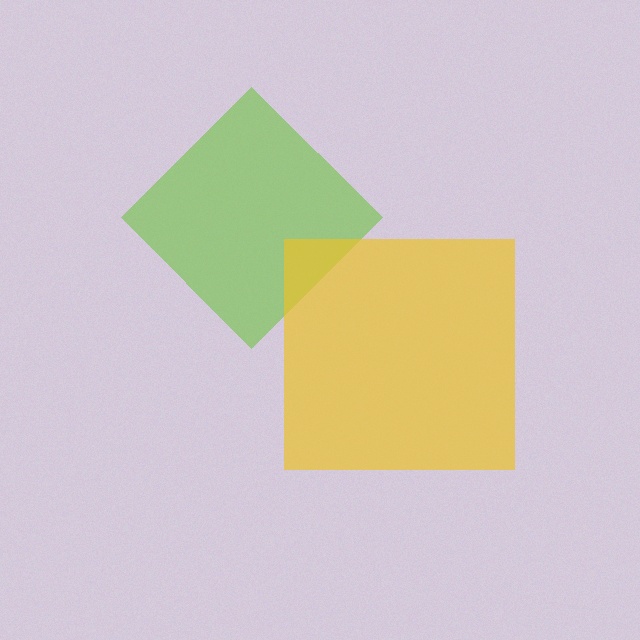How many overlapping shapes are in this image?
There are 2 overlapping shapes in the image.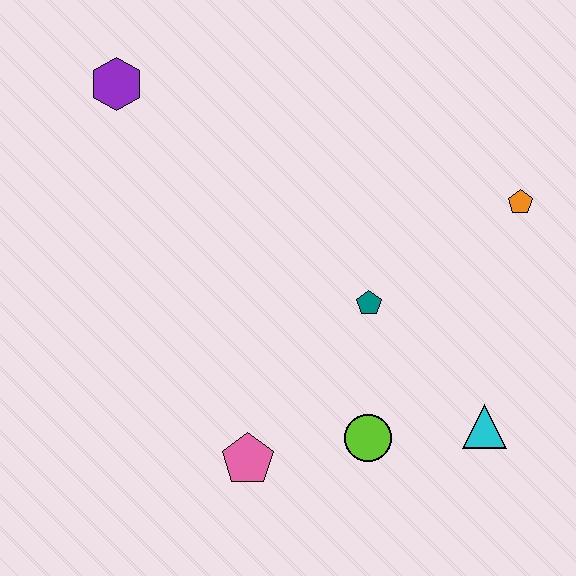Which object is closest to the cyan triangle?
The lime circle is closest to the cyan triangle.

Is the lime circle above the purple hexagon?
No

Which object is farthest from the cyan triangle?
The purple hexagon is farthest from the cyan triangle.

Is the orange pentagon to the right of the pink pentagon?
Yes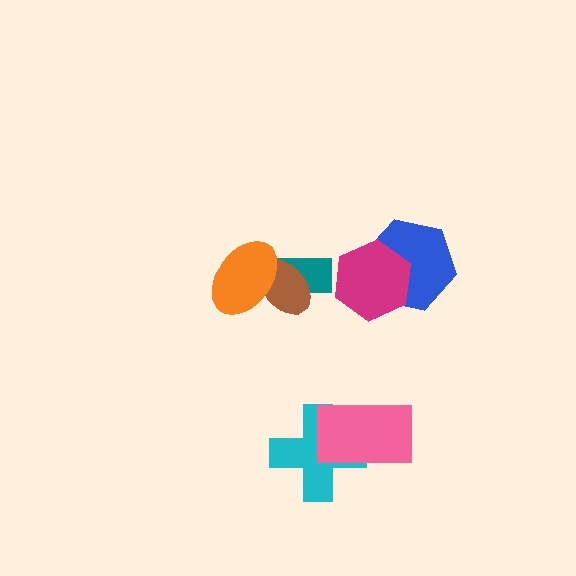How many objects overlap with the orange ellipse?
2 objects overlap with the orange ellipse.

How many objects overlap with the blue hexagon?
1 object overlaps with the blue hexagon.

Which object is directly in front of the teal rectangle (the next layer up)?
The brown ellipse is directly in front of the teal rectangle.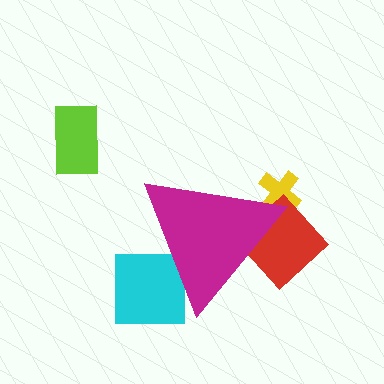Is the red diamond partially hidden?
Yes, the red diamond is partially hidden behind the magenta triangle.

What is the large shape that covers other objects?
A magenta triangle.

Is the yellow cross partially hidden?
Yes, the yellow cross is partially hidden behind the magenta triangle.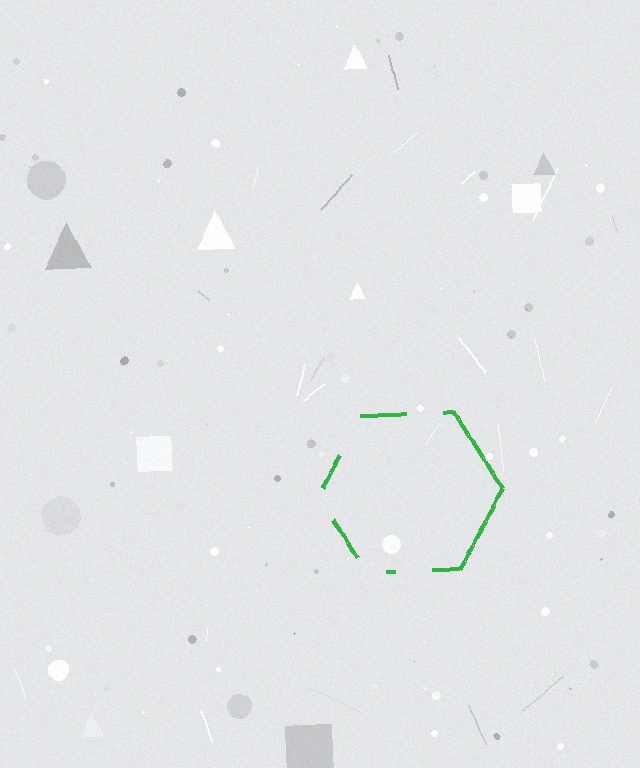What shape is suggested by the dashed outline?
The dashed outline suggests a hexagon.